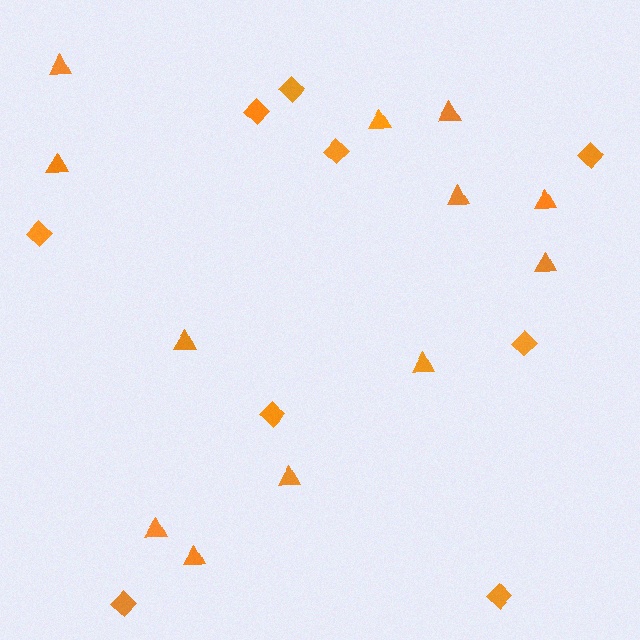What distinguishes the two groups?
There are 2 groups: one group of diamonds (9) and one group of triangles (12).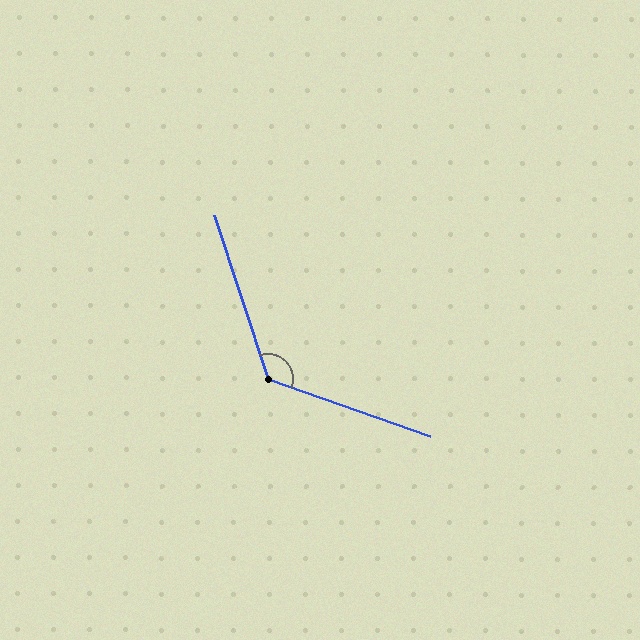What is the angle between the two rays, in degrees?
Approximately 128 degrees.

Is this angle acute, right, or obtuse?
It is obtuse.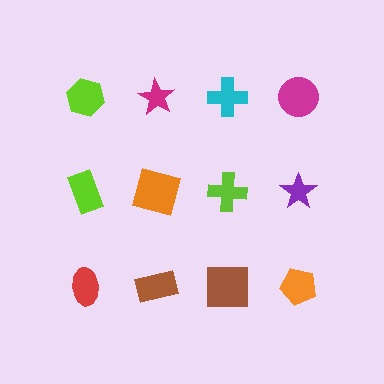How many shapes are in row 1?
4 shapes.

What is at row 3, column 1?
A red ellipse.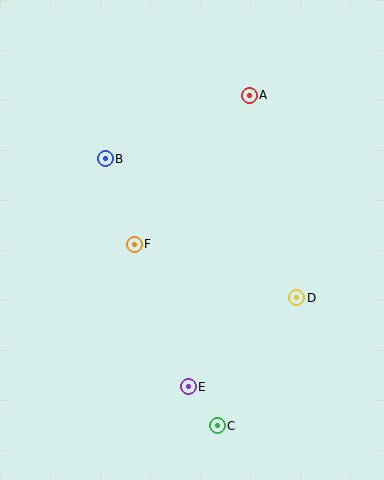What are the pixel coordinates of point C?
Point C is at (217, 426).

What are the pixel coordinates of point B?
Point B is at (105, 159).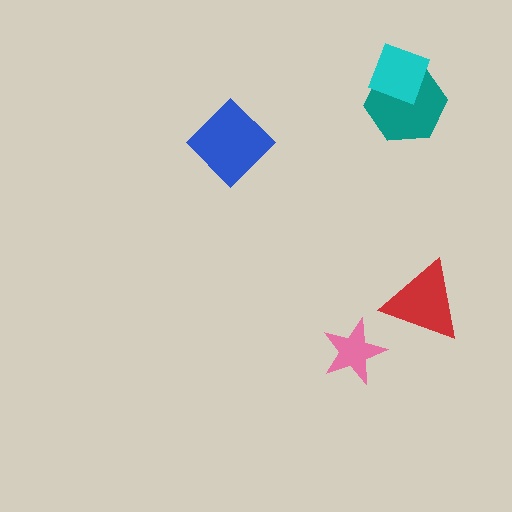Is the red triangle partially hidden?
No, no other shape covers it.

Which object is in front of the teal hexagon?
The cyan diamond is in front of the teal hexagon.